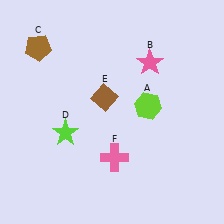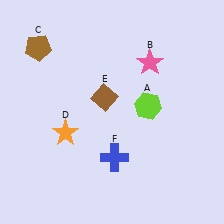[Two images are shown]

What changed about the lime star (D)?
In Image 1, D is lime. In Image 2, it changed to orange.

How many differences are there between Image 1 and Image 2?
There are 2 differences between the two images.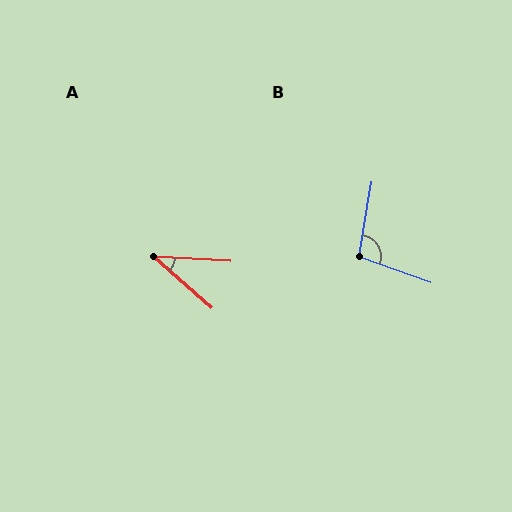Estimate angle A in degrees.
Approximately 38 degrees.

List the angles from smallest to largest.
A (38°), B (99°).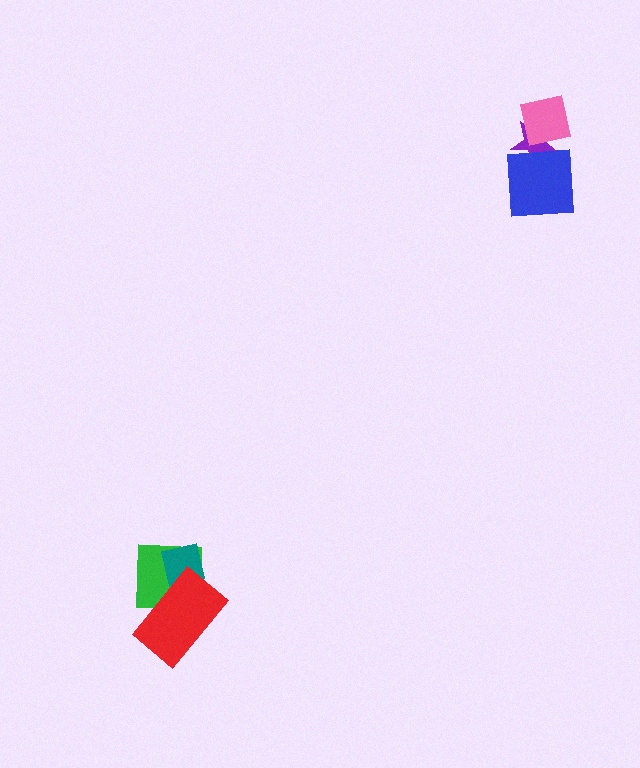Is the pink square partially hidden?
Yes, it is partially covered by another shape.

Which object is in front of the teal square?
The red rectangle is in front of the teal square.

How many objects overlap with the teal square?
2 objects overlap with the teal square.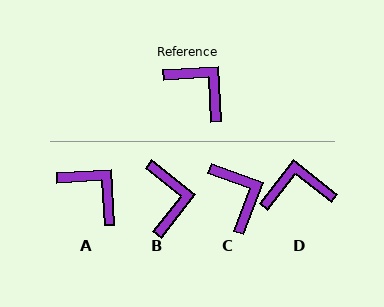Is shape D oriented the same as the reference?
No, it is off by about 48 degrees.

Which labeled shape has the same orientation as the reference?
A.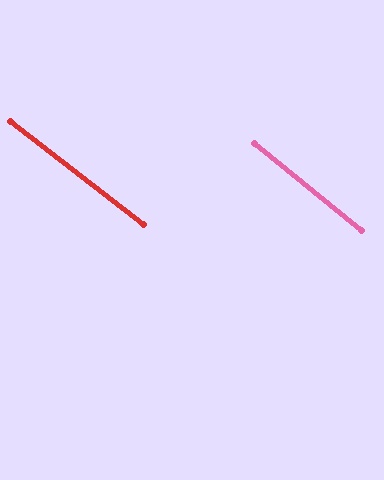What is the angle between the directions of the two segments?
Approximately 2 degrees.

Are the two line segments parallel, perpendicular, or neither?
Parallel — their directions differ by only 1.7°.